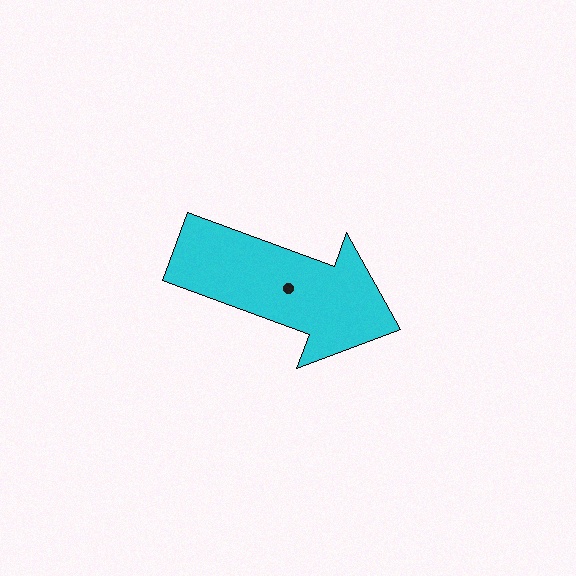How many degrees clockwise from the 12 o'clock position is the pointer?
Approximately 110 degrees.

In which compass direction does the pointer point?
East.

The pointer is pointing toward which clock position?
Roughly 4 o'clock.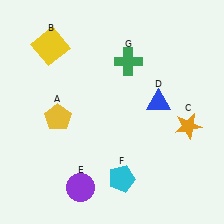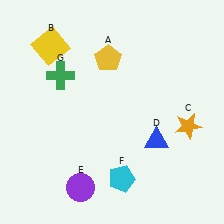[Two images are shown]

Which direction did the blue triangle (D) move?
The blue triangle (D) moved down.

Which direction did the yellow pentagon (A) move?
The yellow pentagon (A) moved up.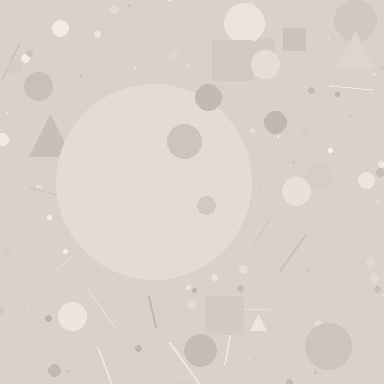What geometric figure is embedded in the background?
A circle is embedded in the background.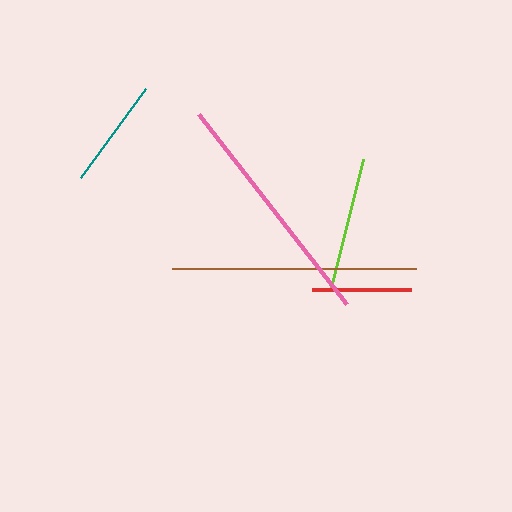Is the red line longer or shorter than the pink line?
The pink line is longer than the red line.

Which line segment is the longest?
The brown line is the longest at approximately 245 pixels.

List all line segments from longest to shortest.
From longest to shortest: brown, pink, lime, teal, red.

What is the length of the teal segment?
The teal segment is approximately 110 pixels long.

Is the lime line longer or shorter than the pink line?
The pink line is longer than the lime line.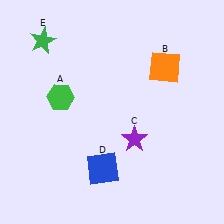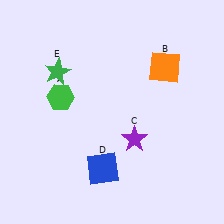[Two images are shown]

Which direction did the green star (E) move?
The green star (E) moved down.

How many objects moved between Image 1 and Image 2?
1 object moved between the two images.